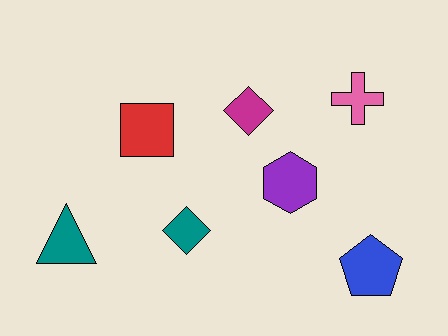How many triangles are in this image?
There is 1 triangle.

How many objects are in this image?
There are 7 objects.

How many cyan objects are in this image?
There are no cyan objects.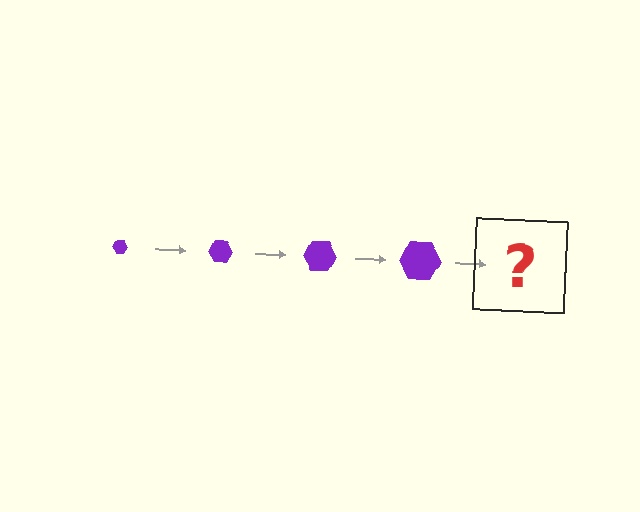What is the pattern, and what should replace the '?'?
The pattern is that the hexagon gets progressively larger each step. The '?' should be a purple hexagon, larger than the previous one.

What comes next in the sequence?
The next element should be a purple hexagon, larger than the previous one.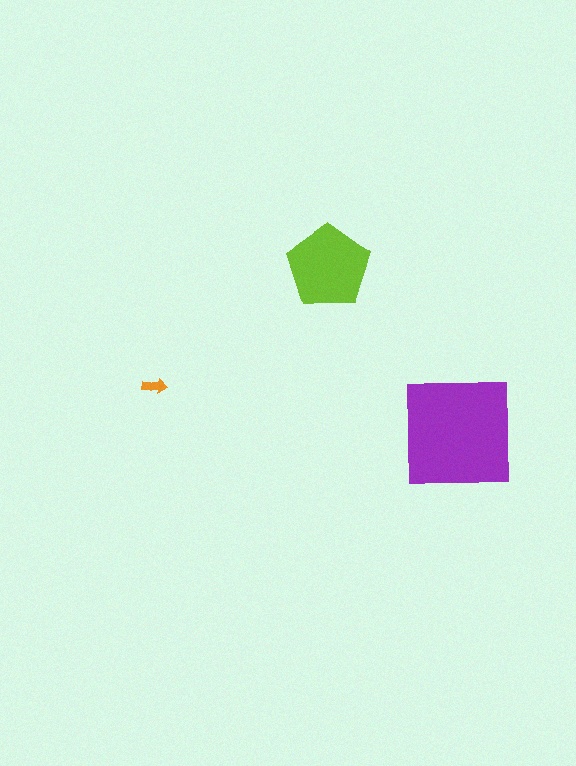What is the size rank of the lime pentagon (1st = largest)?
2nd.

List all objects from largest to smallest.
The purple square, the lime pentagon, the orange arrow.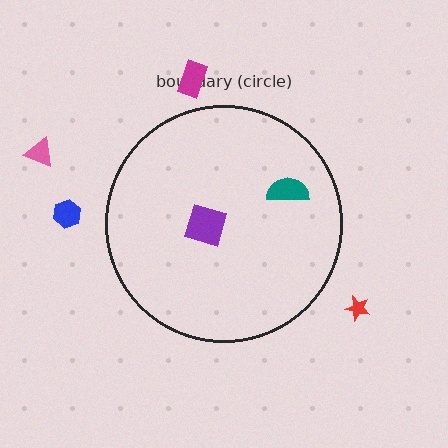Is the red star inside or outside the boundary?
Outside.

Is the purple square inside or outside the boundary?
Inside.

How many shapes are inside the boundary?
2 inside, 4 outside.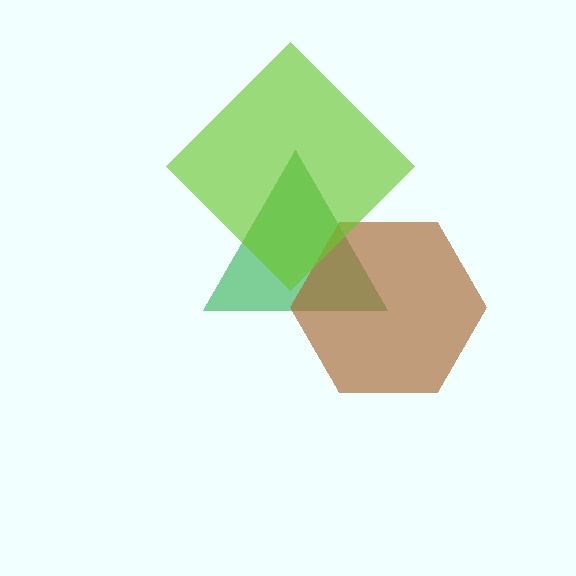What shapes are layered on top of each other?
The layered shapes are: a green triangle, a brown hexagon, a lime diamond.